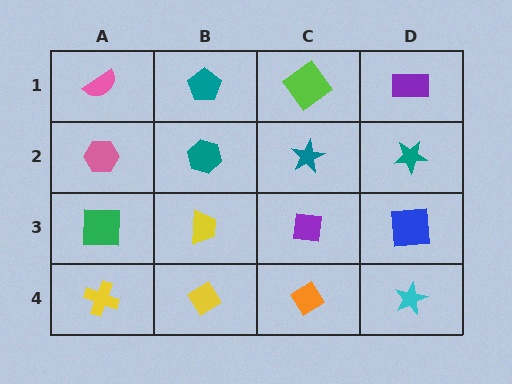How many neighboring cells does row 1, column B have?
3.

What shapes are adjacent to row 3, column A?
A pink hexagon (row 2, column A), a yellow cross (row 4, column A), a yellow trapezoid (row 3, column B).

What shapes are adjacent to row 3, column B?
A teal hexagon (row 2, column B), a yellow diamond (row 4, column B), a green square (row 3, column A), a purple square (row 3, column C).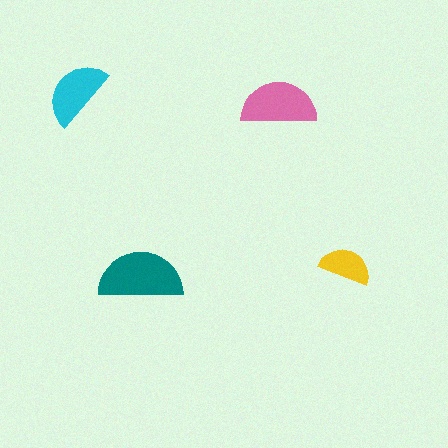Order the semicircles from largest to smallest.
the teal one, the pink one, the cyan one, the yellow one.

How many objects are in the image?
There are 4 objects in the image.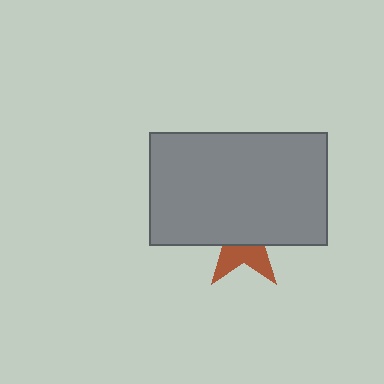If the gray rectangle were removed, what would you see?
You would see the complete brown star.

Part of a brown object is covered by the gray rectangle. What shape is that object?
It is a star.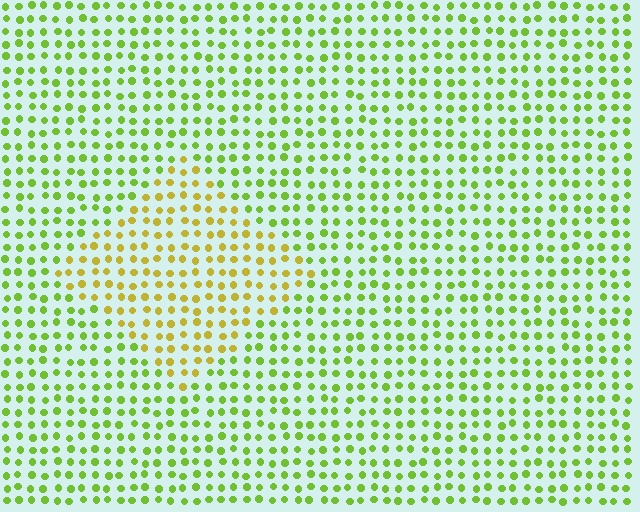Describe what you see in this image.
The image is filled with small lime elements in a uniform arrangement. A diamond-shaped region is visible where the elements are tinted to a slightly different hue, forming a subtle color boundary.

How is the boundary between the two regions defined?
The boundary is defined purely by a slight shift in hue (about 39 degrees). Spacing, size, and orientation are identical on both sides.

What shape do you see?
I see a diamond.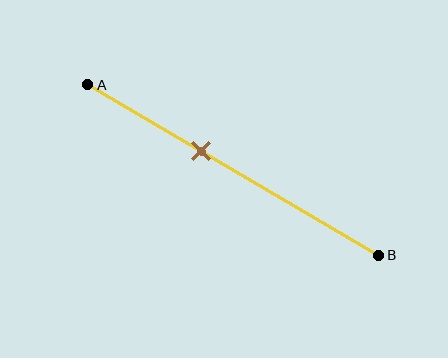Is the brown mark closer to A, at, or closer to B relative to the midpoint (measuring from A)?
The brown mark is closer to point A than the midpoint of segment AB.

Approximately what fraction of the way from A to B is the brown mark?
The brown mark is approximately 40% of the way from A to B.